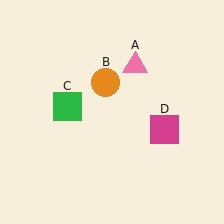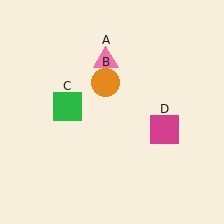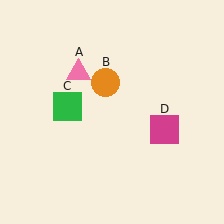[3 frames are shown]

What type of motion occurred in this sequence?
The pink triangle (object A) rotated counterclockwise around the center of the scene.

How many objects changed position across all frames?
1 object changed position: pink triangle (object A).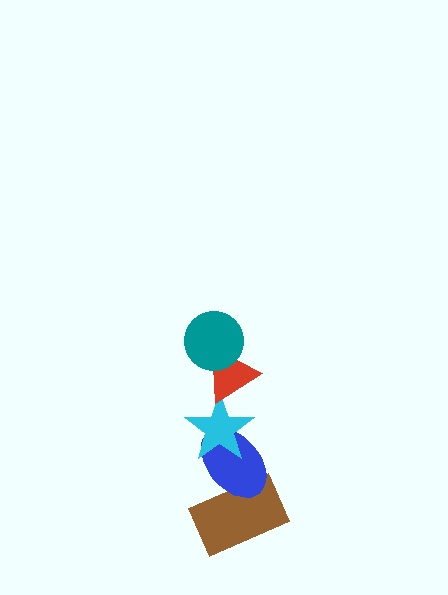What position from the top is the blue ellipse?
The blue ellipse is 4th from the top.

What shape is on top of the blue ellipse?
The cyan star is on top of the blue ellipse.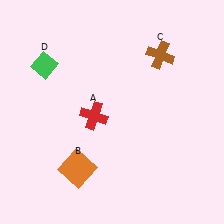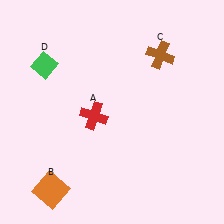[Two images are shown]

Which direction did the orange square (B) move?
The orange square (B) moved left.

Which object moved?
The orange square (B) moved left.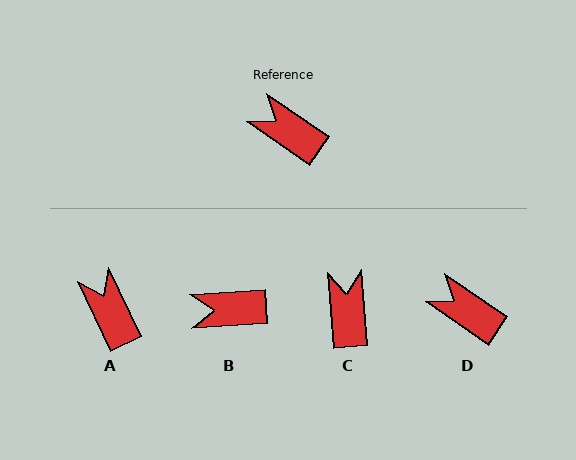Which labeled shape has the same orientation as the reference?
D.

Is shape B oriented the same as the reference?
No, it is off by about 38 degrees.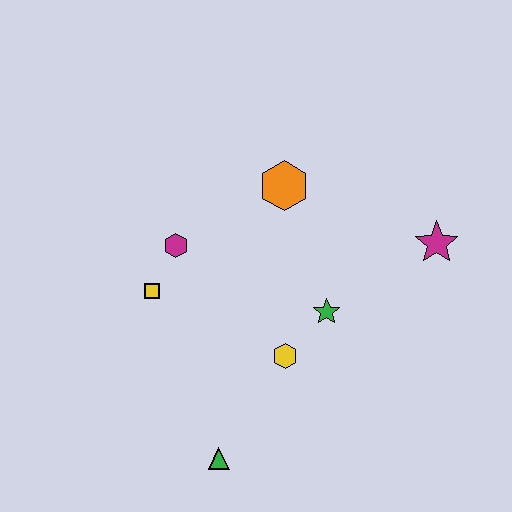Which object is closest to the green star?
The yellow hexagon is closest to the green star.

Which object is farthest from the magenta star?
The green triangle is farthest from the magenta star.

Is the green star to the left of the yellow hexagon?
No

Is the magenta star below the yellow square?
No